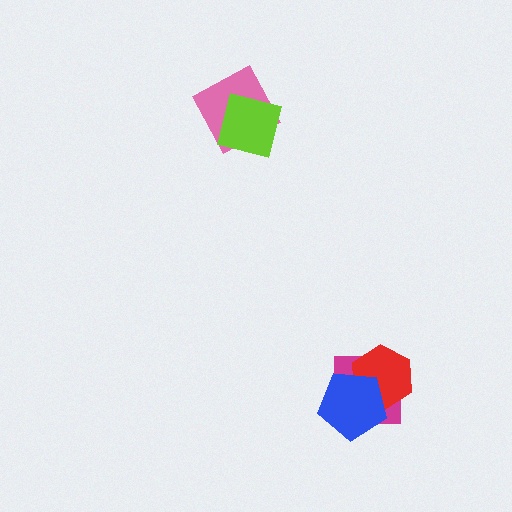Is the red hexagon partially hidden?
Yes, it is partially covered by another shape.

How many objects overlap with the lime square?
1 object overlaps with the lime square.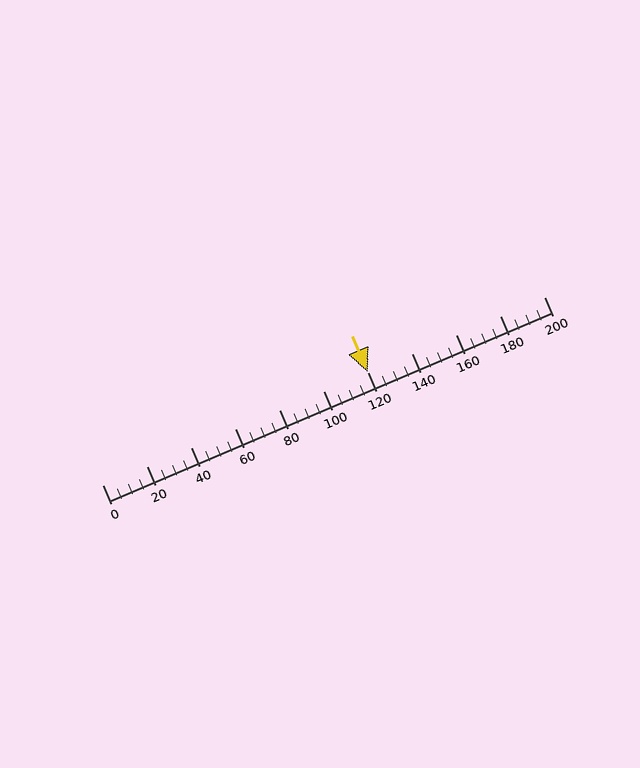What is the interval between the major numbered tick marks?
The major tick marks are spaced 20 units apart.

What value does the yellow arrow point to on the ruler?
The yellow arrow points to approximately 120.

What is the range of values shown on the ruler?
The ruler shows values from 0 to 200.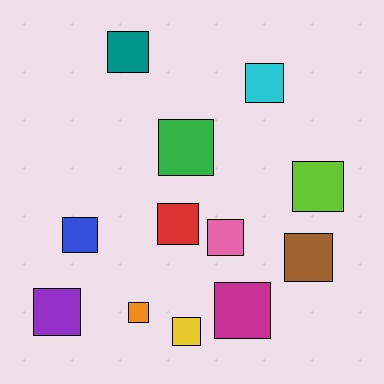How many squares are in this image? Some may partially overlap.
There are 12 squares.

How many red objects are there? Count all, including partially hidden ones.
There is 1 red object.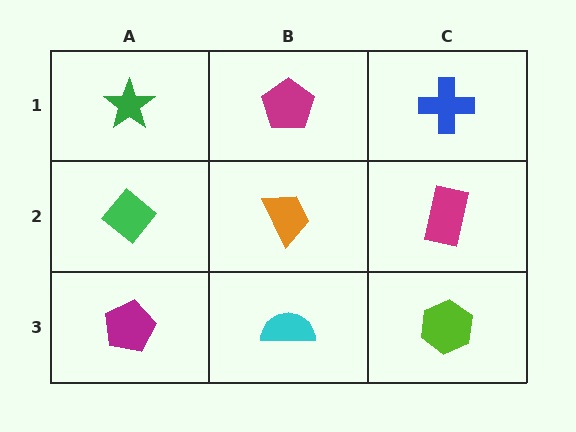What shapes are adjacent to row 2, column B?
A magenta pentagon (row 1, column B), a cyan semicircle (row 3, column B), a green diamond (row 2, column A), a magenta rectangle (row 2, column C).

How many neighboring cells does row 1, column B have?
3.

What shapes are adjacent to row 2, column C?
A blue cross (row 1, column C), a lime hexagon (row 3, column C), an orange trapezoid (row 2, column B).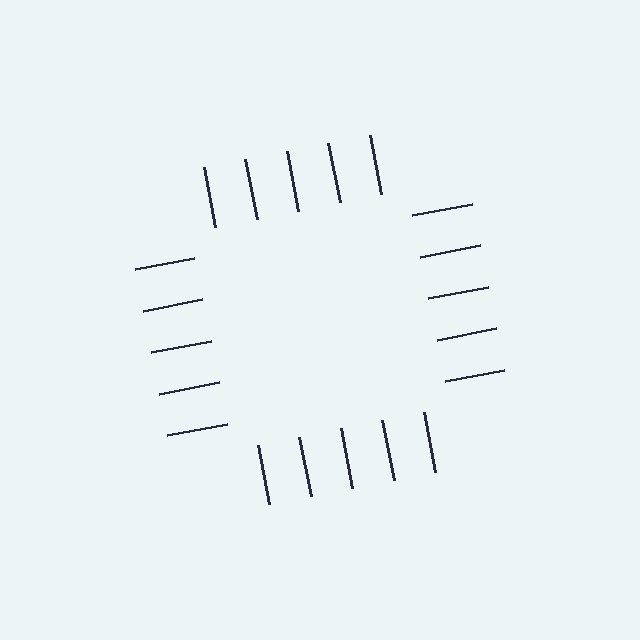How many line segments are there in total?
20 — 5 along each of the 4 edges.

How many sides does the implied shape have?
4 sides — the line-ends trace a square.